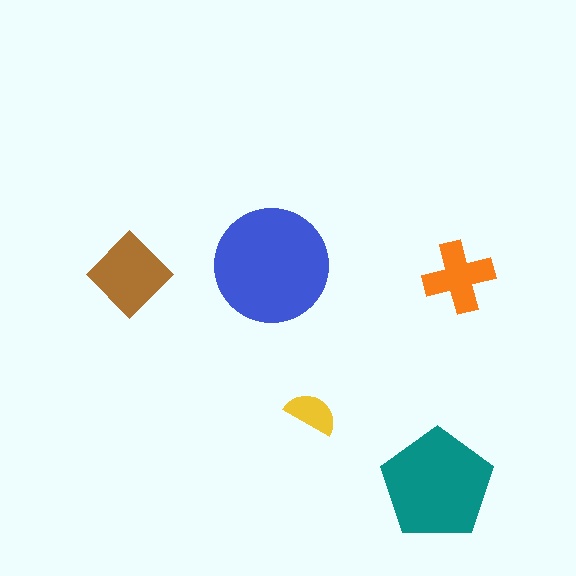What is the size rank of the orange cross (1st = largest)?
4th.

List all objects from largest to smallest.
The blue circle, the teal pentagon, the brown diamond, the orange cross, the yellow semicircle.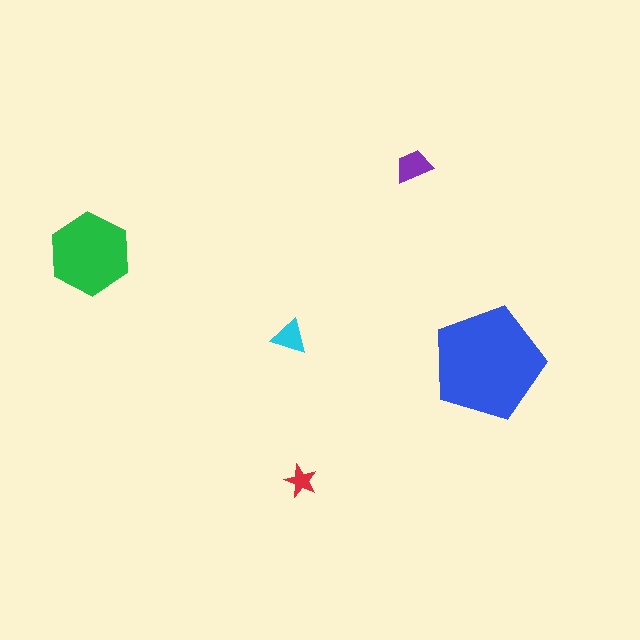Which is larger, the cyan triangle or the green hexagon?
The green hexagon.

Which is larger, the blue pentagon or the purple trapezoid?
The blue pentagon.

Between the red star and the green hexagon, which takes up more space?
The green hexagon.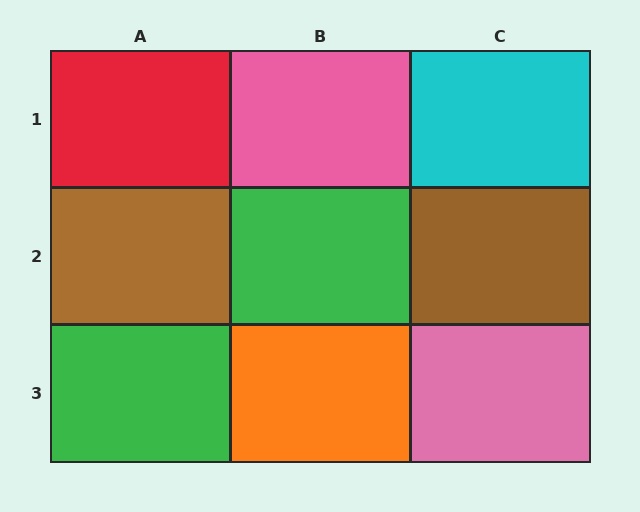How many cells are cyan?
1 cell is cyan.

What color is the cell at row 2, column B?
Green.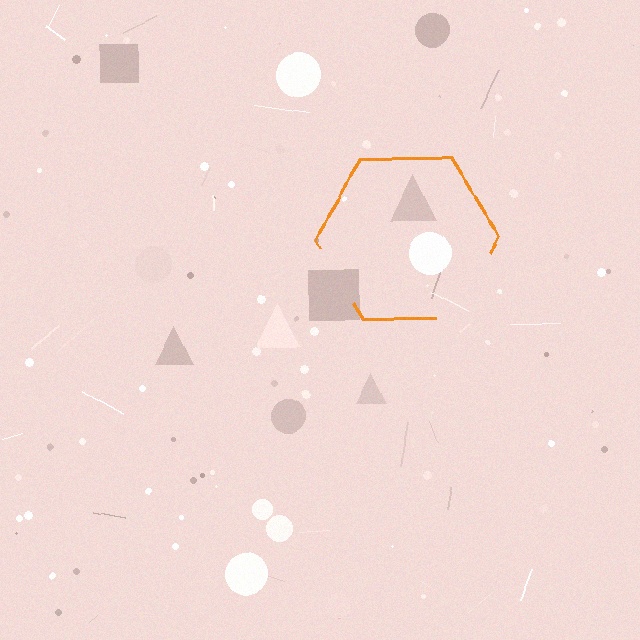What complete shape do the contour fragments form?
The contour fragments form a hexagon.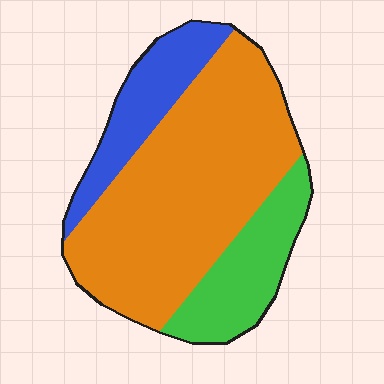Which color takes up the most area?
Orange, at roughly 60%.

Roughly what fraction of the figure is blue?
Blue covers around 15% of the figure.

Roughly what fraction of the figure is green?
Green takes up about one fifth (1/5) of the figure.